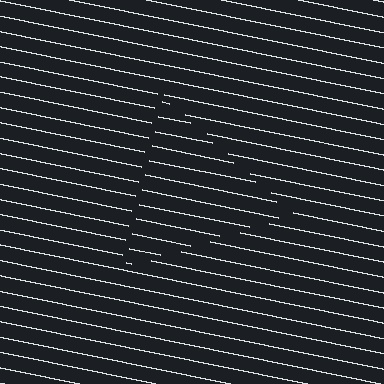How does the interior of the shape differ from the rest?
The interior of the shape contains the same grating, shifted by half a period — the contour is defined by the phase discontinuity where line-ends from the inner and outer gratings abut.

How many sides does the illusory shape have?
3 sides — the line-ends trace a triangle.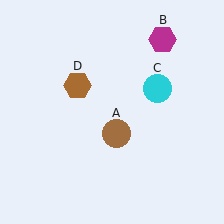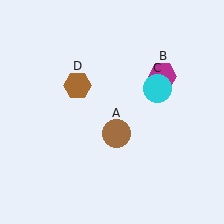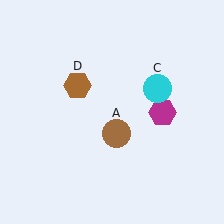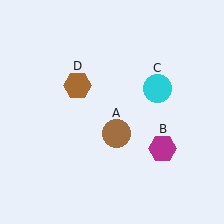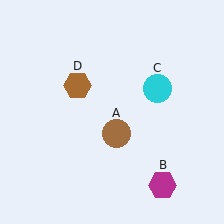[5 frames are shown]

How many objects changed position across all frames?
1 object changed position: magenta hexagon (object B).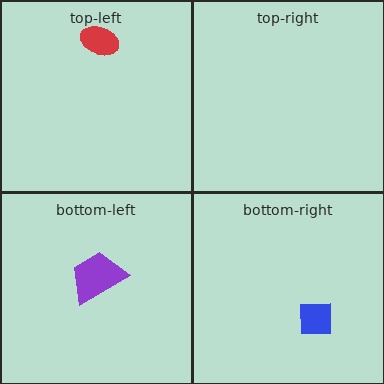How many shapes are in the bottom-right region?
1.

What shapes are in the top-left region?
The red ellipse.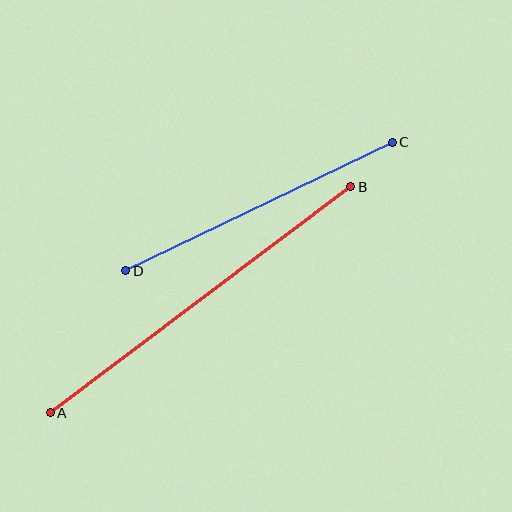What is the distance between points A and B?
The distance is approximately 376 pixels.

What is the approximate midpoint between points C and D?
The midpoint is at approximately (259, 206) pixels.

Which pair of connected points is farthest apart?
Points A and B are farthest apart.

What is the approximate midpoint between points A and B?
The midpoint is at approximately (201, 300) pixels.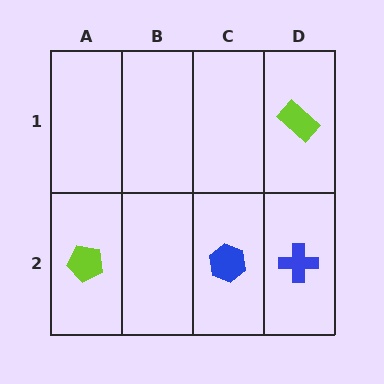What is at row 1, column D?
A lime rectangle.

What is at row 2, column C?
A blue hexagon.